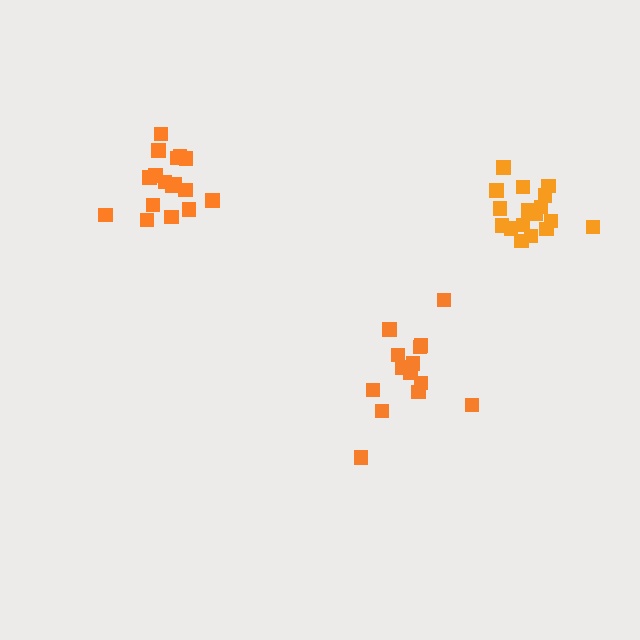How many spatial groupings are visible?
There are 3 spatial groupings.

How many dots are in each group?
Group 1: 17 dots, Group 2: 17 dots, Group 3: 14 dots (48 total).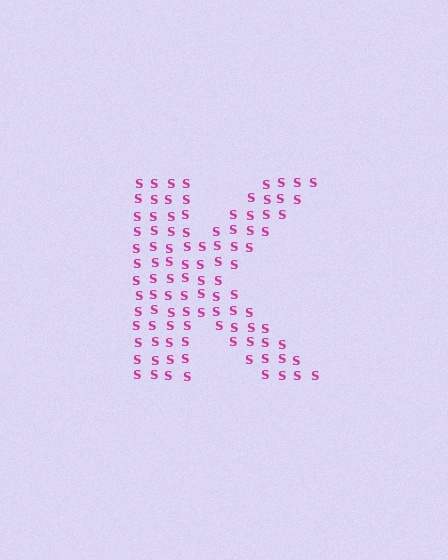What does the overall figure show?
The overall figure shows the letter K.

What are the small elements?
The small elements are letter S's.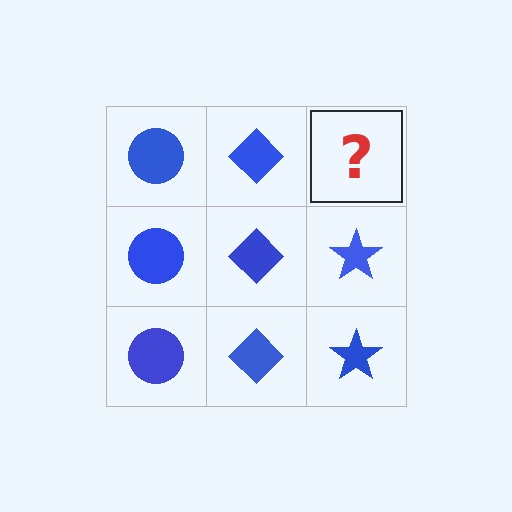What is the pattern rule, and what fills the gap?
The rule is that each column has a consistent shape. The gap should be filled with a blue star.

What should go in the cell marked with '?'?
The missing cell should contain a blue star.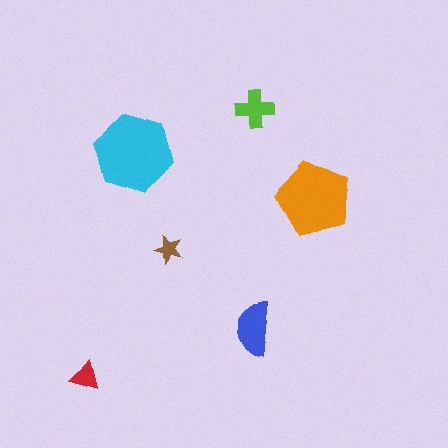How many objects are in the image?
There are 6 objects in the image.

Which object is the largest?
The cyan hexagon.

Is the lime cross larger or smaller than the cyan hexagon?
Smaller.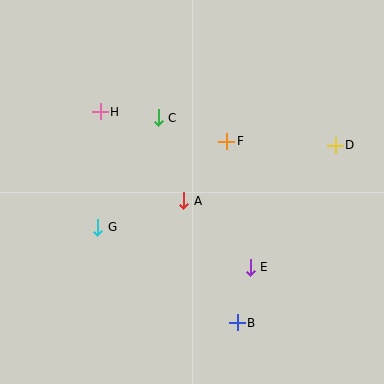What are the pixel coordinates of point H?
Point H is at (100, 112).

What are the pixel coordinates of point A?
Point A is at (184, 201).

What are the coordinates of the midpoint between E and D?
The midpoint between E and D is at (293, 206).